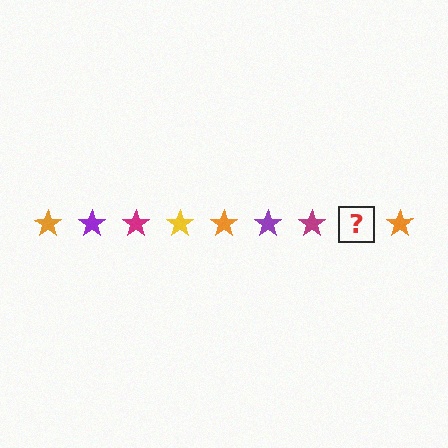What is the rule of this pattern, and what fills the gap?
The rule is that the pattern cycles through orange, purple, magenta, yellow stars. The gap should be filled with a yellow star.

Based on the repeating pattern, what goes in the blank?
The blank should be a yellow star.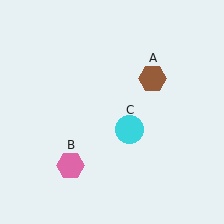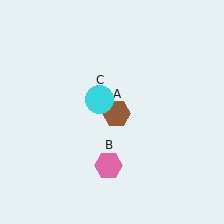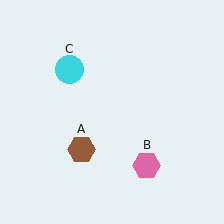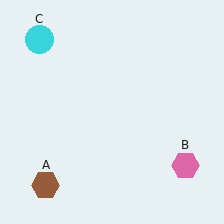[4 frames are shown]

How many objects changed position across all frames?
3 objects changed position: brown hexagon (object A), pink hexagon (object B), cyan circle (object C).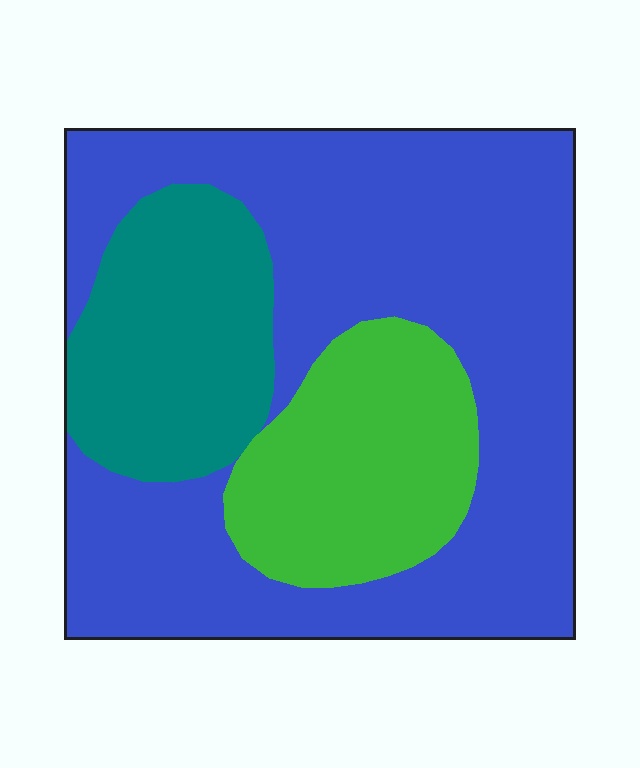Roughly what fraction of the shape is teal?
Teal covers about 20% of the shape.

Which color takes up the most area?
Blue, at roughly 60%.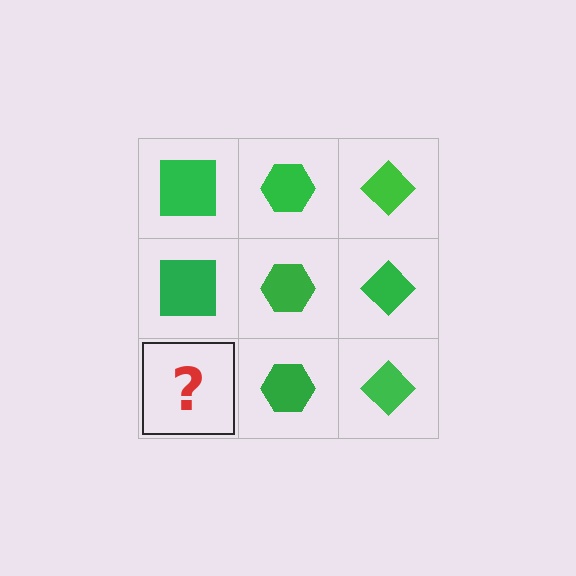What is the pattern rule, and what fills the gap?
The rule is that each column has a consistent shape. The gap should be filled with a green square.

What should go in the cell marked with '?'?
The missing cell should contain a green square.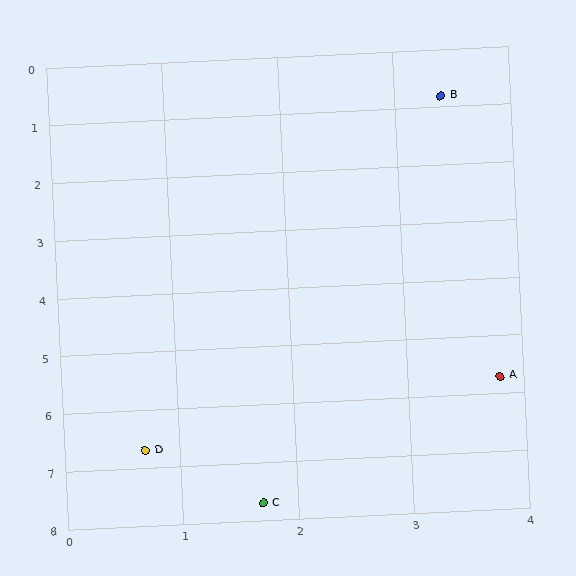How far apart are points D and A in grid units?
Points D and A are about 3.3 grid units apart.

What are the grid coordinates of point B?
Point B is at approximately (3.4, 0.8).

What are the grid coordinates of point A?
Point A is at approximately (3.8, 5.7).